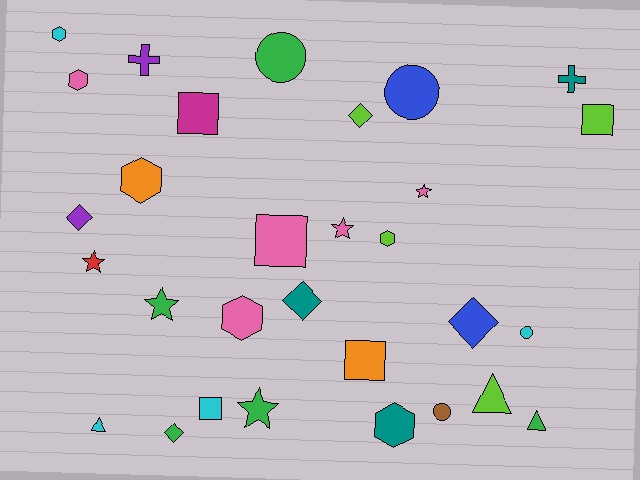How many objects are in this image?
There are 30 objects.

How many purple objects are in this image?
There are 2 purple objects.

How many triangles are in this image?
There are 3 triangles.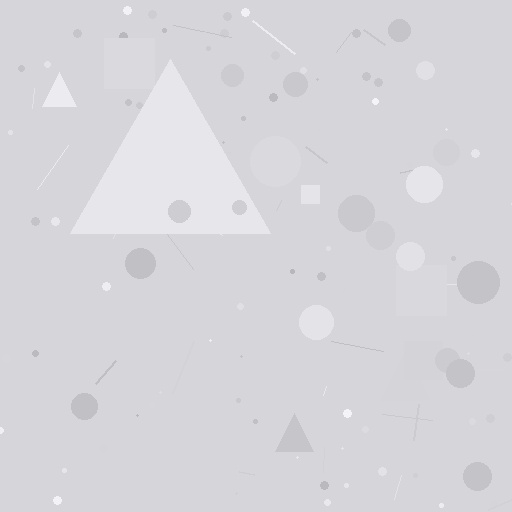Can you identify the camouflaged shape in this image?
The camouflaged shape is a triangle.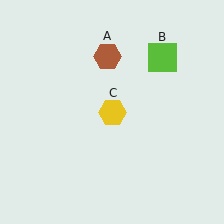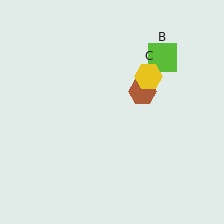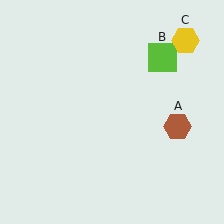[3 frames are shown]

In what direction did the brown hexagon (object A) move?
The brown hexagon (object A) moved down and to the right.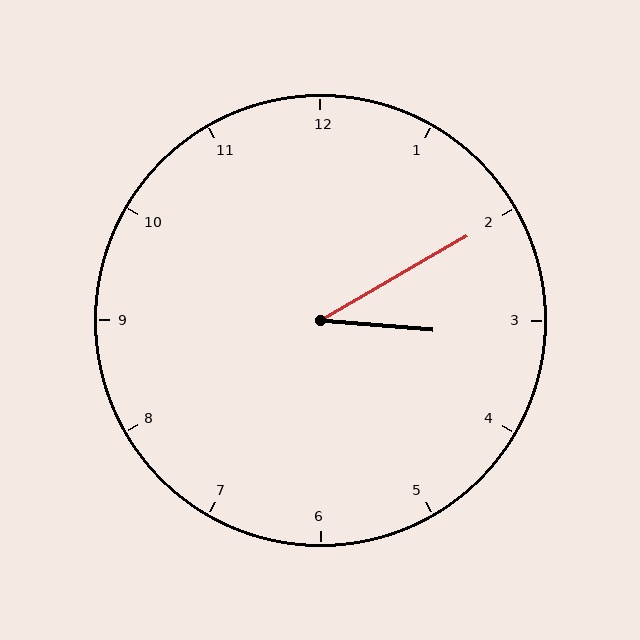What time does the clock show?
3:10.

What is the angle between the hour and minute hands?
Approximately 35 degrees.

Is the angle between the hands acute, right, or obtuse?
It is acute.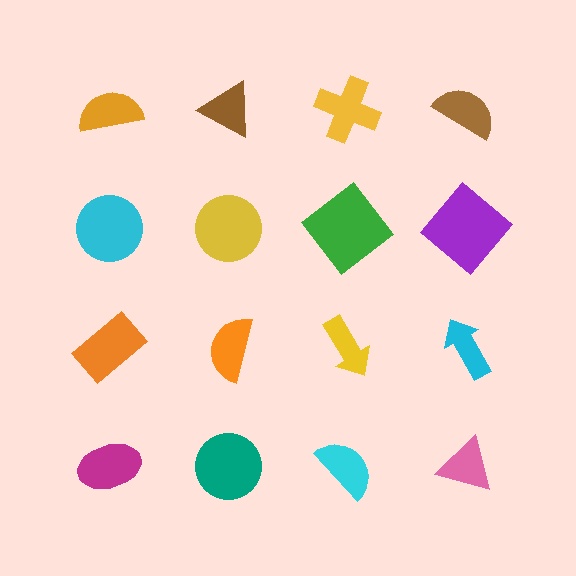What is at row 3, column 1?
An orange rectangle.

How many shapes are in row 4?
4 shapes.